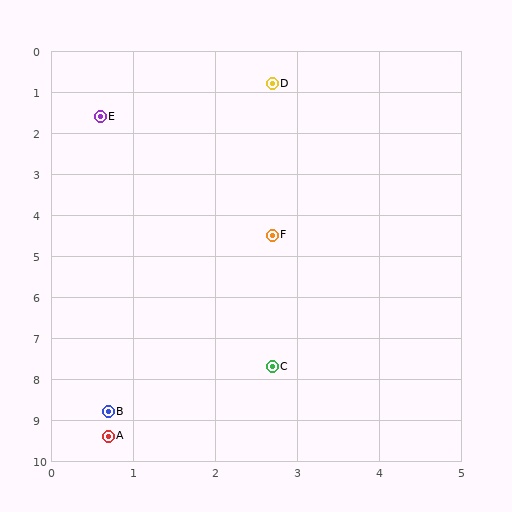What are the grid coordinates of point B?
Point B is at approximately (0.7, 8.8).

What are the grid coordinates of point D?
Point D is at approximately (2.7, 0.8).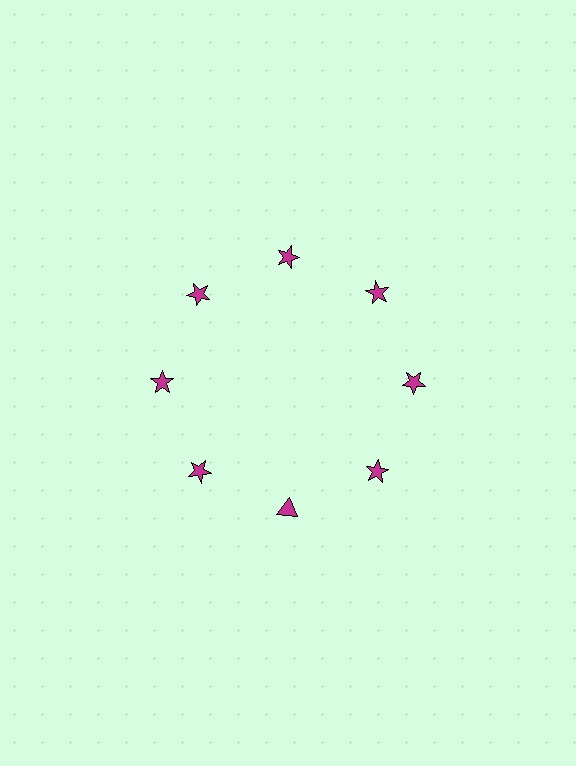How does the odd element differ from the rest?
It has a different shape: triangle instead of star.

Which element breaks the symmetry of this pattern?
The magenta triangle at roughly the 6 o'clock position breaks the symmetry. All other shapes are magenta stars.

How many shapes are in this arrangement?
There are 8 shapes arranged in a ring pattern.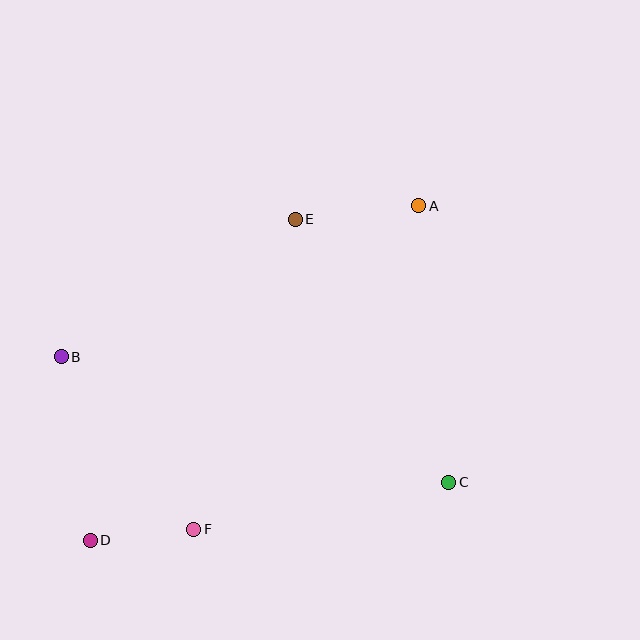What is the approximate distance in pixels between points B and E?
The distance between B and E is approximately 271 pixels.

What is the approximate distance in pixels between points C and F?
The distance between C and F is approximately 259 pixels.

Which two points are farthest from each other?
Points A and D are farthest from each other.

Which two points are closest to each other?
Points D and F are closest to each other.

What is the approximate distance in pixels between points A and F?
The distance between A and F is approximately 394 pixels.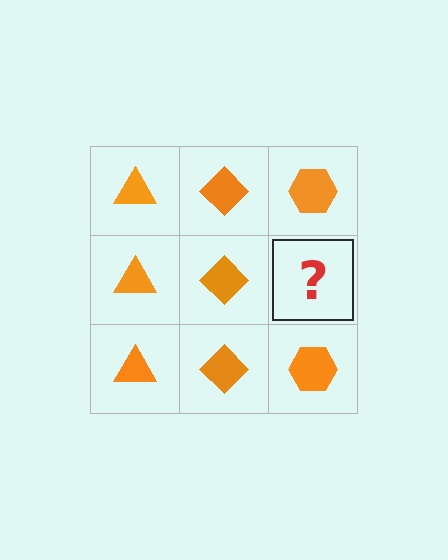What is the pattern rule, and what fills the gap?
The rule is that each column has a consistent shape. The gap should be filled with an orange hexagon.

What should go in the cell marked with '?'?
The missing cell should contain an orange hexagon.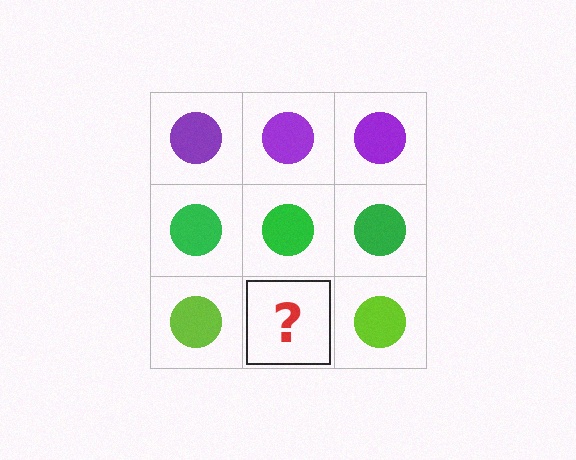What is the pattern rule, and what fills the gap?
The rule is that each row has a consistent color. The gap should be filled with a lime circle.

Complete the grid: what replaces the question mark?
The question mark should be replaced with a lime circle.